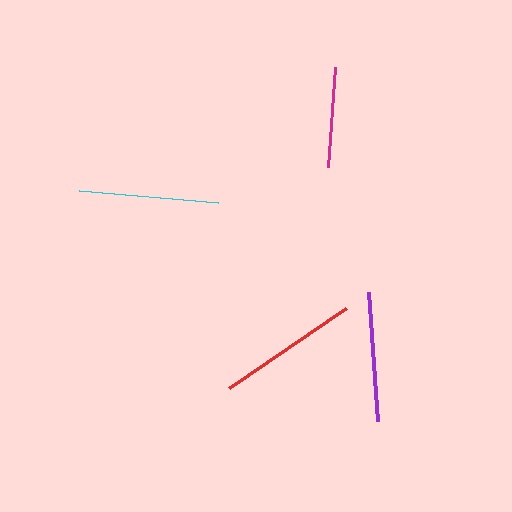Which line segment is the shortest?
The magenta line is the shortest at approximately 101 pixels.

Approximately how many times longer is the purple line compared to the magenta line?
The purple line is approximately 1.3 times the length of the magenta line.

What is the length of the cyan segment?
The cyan segment is approximately 140 pixels long.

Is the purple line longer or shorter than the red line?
The red line is longer than the purple line.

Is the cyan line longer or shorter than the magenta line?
The cyan line is longer than the magenta line.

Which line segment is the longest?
The red line is the longest at approximately 142 pixels.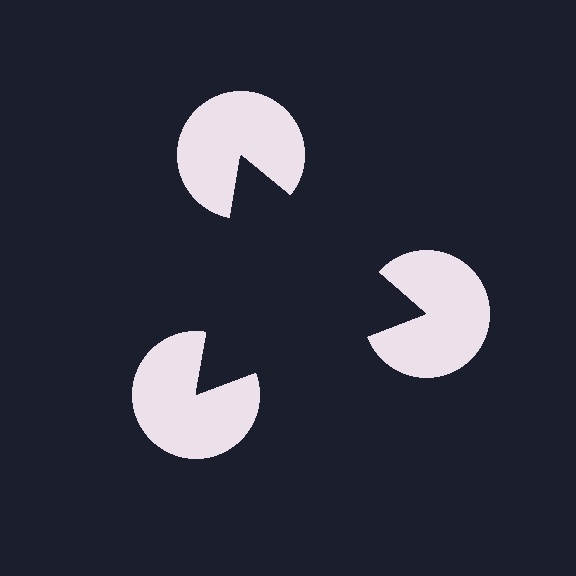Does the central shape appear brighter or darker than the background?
It typically appears slightly darker than the background, even though no actual brightness change is drawn.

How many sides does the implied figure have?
3 sides.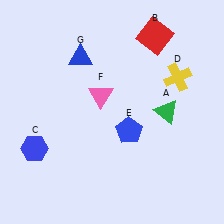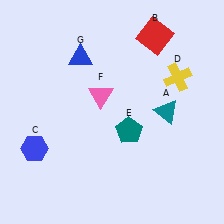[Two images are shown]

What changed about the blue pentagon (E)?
In Image 1, E is blue. In Image 2, it changed to teal.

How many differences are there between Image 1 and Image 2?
There are 2 differences between the two images.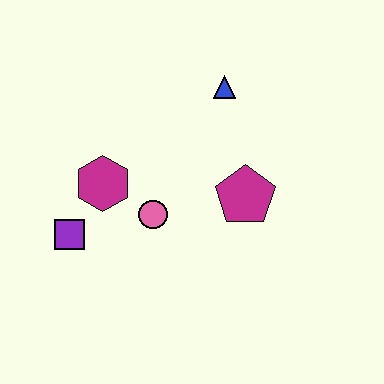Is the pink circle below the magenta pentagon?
Yes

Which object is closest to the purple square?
The magenta hexagon is closest to the purple square.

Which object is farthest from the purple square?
The blue triangle is farthest from the purple square.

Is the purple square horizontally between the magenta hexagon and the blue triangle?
No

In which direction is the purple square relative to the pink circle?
The purple square is to the left of the pink circle.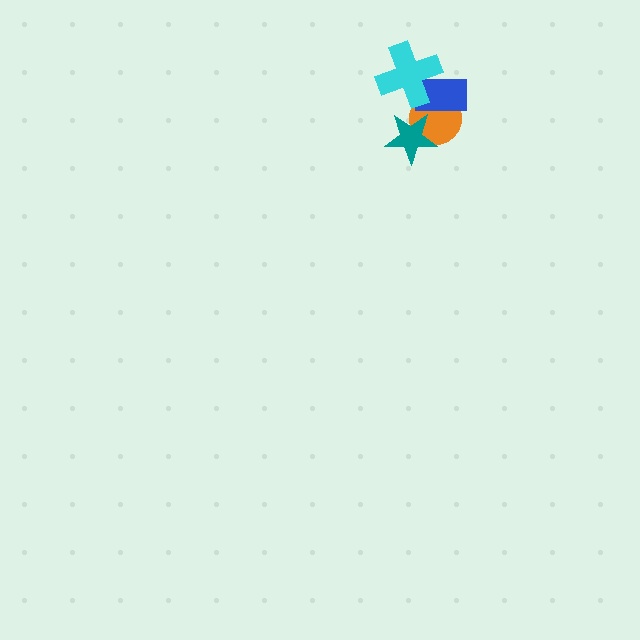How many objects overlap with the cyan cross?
2 objects overlap with the cyan cross.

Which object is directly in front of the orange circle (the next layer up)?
The blue rectangle is directly in front of the orange circle.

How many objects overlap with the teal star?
1 object overlaps with the teal star.